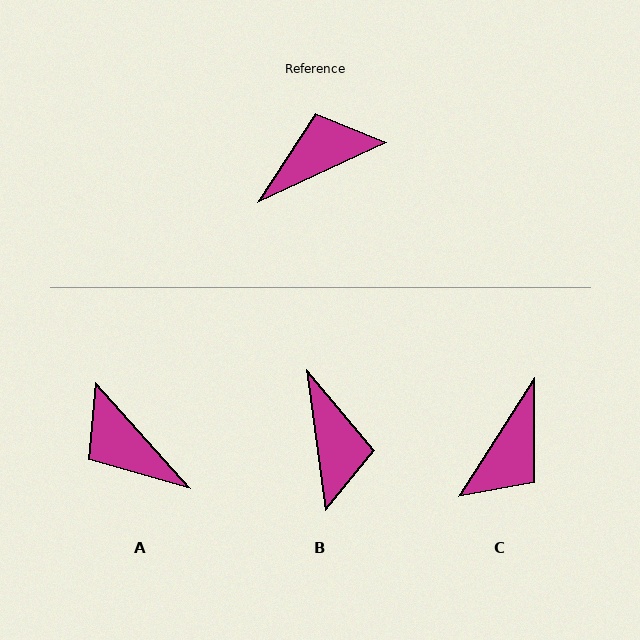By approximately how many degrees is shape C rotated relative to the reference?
Approximately 147 degrees clockwise.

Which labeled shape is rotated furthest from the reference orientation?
C, about 147 degrees away.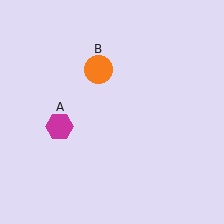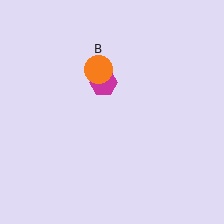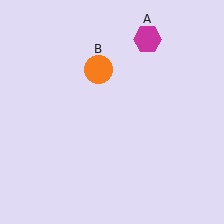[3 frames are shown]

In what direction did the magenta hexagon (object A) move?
The magenta hexagon (object A) moved up and to the right.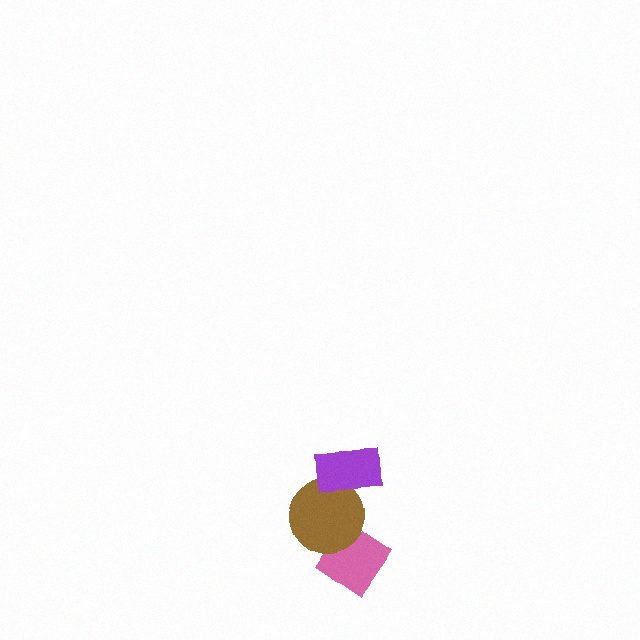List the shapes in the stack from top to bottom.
From top to bottom: the purple rectangle, the brown circle, the pink diamond.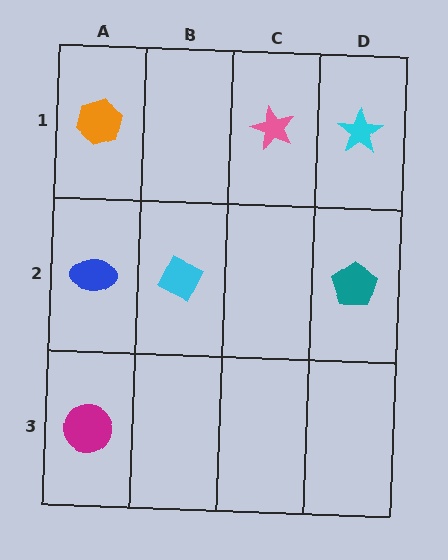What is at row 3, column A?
A magenta circle.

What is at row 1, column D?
A cyan star.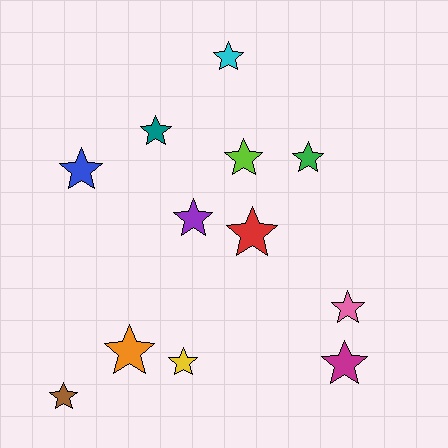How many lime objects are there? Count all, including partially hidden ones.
There is 1 lime object.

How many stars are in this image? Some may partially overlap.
There are 12 stars.